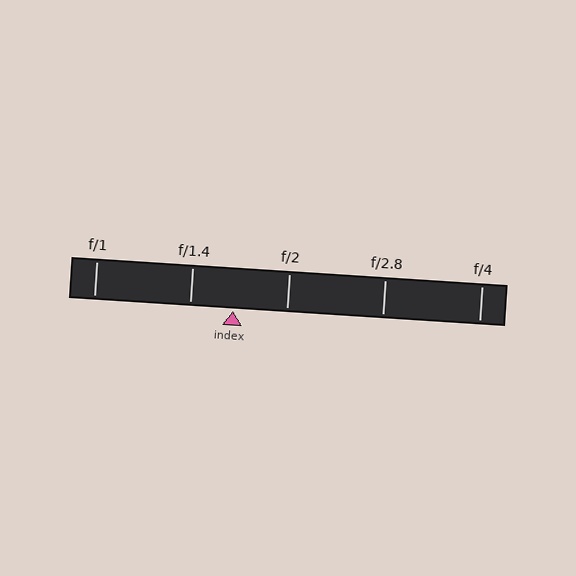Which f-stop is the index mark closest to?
The index mark is closest to f/1.4.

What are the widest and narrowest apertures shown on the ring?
The widest aperture shown is f/1 and the narrowest is f/4.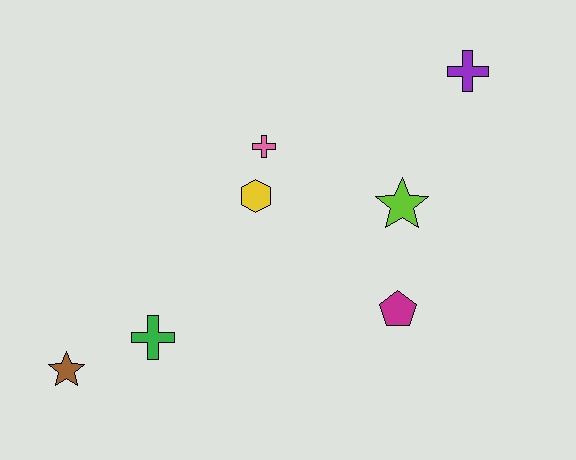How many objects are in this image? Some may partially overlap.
There are 7 objects.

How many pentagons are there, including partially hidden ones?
There is 1 pentagon.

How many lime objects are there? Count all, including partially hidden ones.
There is 1 lime object.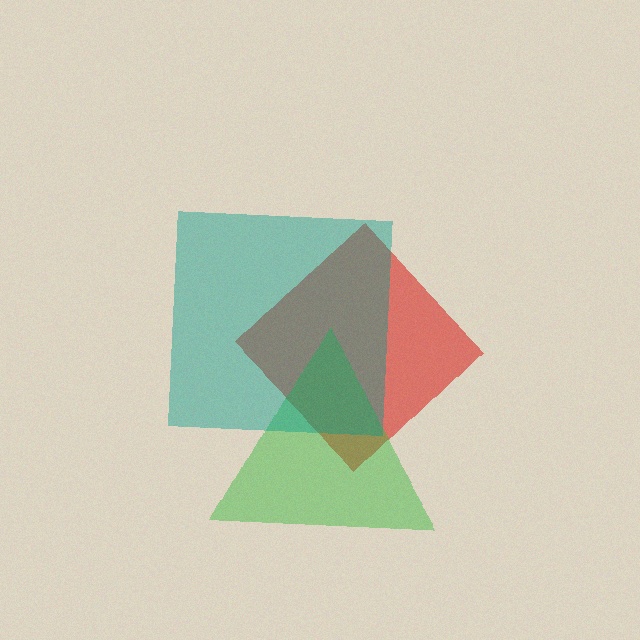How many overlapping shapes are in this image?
There are 3 overlapping shapes in the image.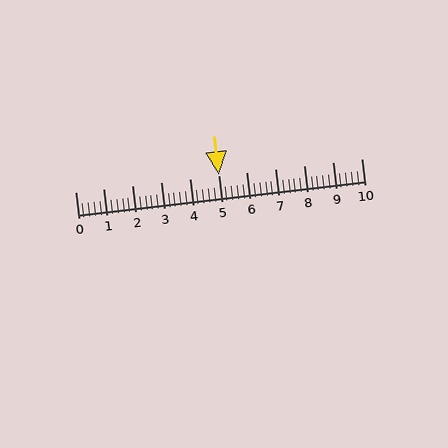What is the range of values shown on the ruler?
The ruler shows values from 0 to 10.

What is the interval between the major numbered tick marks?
The major tick marks are spaced 1 units apart.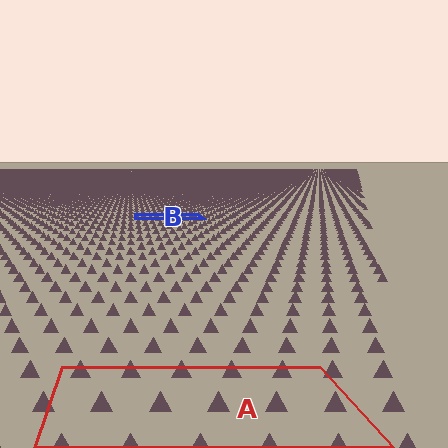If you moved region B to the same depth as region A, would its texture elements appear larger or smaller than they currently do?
They would appear larger. At a closer depth, the same texture elements are projected at a bigger on-screen size.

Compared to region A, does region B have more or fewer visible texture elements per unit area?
Region B has more texture elements per unit area — they are packed more densely because it is farther away.